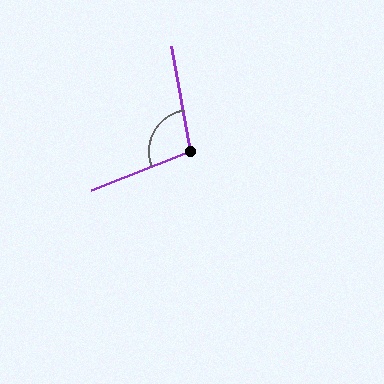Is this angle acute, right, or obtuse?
It is obtuse.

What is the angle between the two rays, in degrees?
Approximately 102 degrees.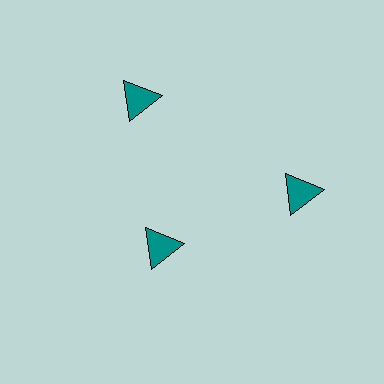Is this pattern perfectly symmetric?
No. The 3 teal triangles are arranged in a ring, but one element near the 7 o'clock position is pulled inward toward the center, breaking the 3-fold rotational symmetry.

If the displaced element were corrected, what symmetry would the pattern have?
It would have 3-fold rotational symmetry — the pattern would map onto itself every 120 degrees.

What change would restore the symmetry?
The symmetry would be restored by moving it outward, back onto the ring so that all 3 triangles sit at equal angles and equal distance from the center.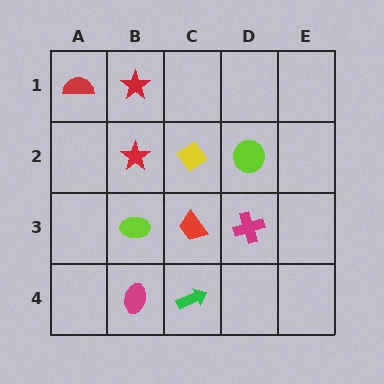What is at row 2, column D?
A lime circle.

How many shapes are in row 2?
3 shapes.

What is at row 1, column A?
A red semicircle.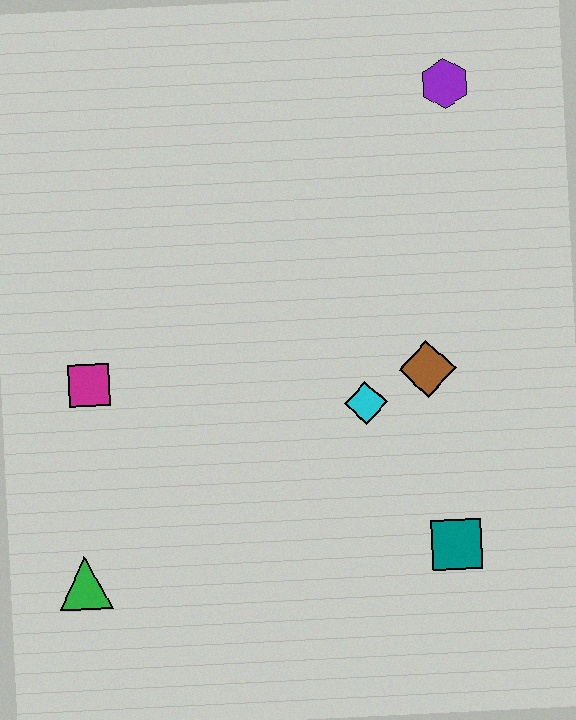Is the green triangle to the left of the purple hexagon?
Yes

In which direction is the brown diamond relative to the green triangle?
The brown diamond is to the right of the green triangle.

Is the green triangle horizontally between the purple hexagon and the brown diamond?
No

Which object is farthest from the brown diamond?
The green triangle is farthest from the brown diamond.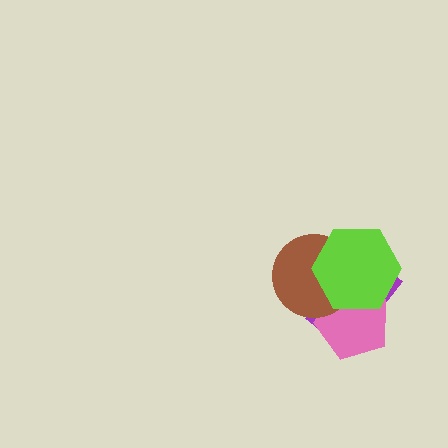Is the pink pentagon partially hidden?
Yes, it is partially covered by another shape.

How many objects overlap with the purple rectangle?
3 objects overlap with the purple rectangle.